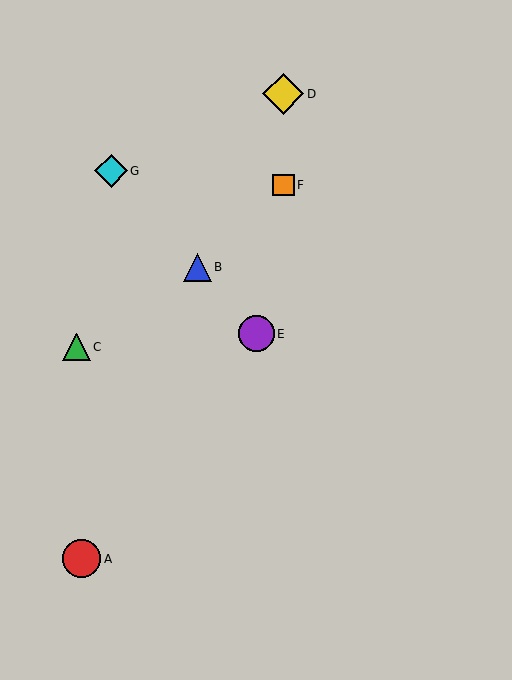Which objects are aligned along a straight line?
Objects B, E, G are aligned along a straight line.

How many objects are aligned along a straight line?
3 objects (B, E, G) are aligned along a straight line.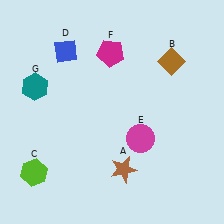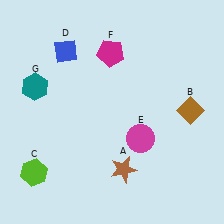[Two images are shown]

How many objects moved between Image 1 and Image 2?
1 object moved between the two images.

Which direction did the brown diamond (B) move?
The brown diamond (B) moved down.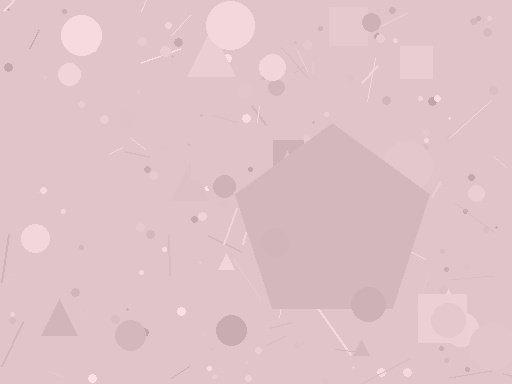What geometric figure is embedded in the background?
A pentagon is embedded in the background.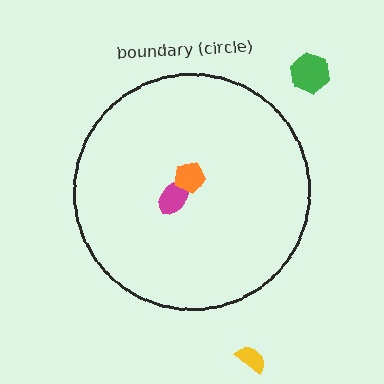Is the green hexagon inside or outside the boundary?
Outside.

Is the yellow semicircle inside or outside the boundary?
Outside.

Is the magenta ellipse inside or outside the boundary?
Inside.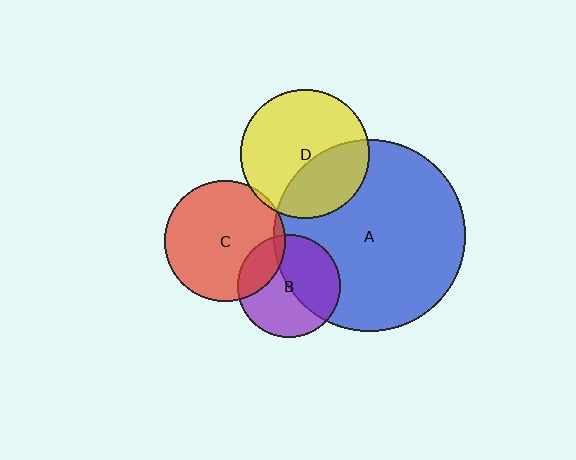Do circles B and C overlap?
Yes.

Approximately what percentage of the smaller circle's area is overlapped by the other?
Approximately 20%.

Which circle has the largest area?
Circle A (blue).